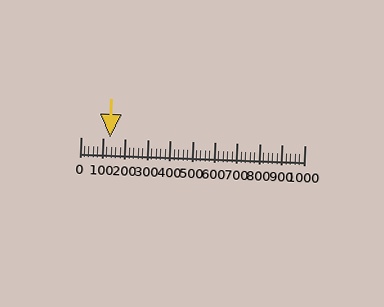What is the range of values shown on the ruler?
The ruler shows values from 0 to 1000.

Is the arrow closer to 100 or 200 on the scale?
The arrow is closer to 100.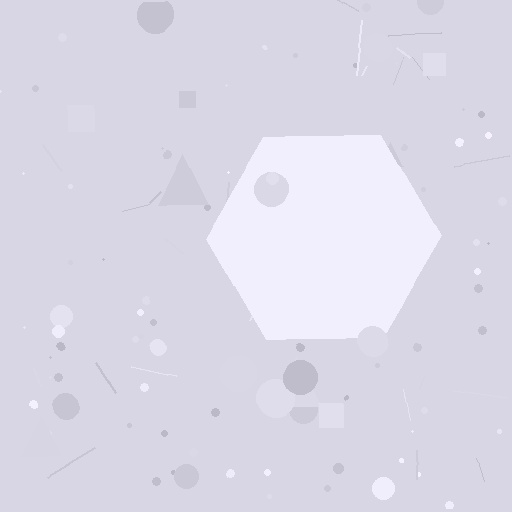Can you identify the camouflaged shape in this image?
The camouflaged shape is a hexagon.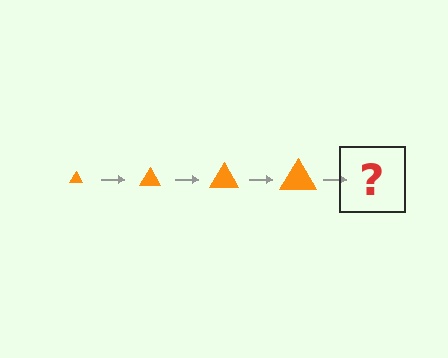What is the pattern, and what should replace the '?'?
The pattern is that the triangle gets progressively larger each step. The '?' should be an orange triangle, larger than the previous one.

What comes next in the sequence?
The next element should be an orange triangle, larger than the previous one.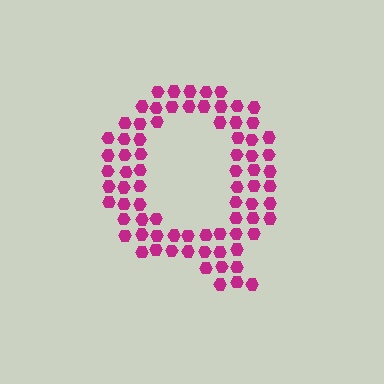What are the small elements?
The small elements are hexagons.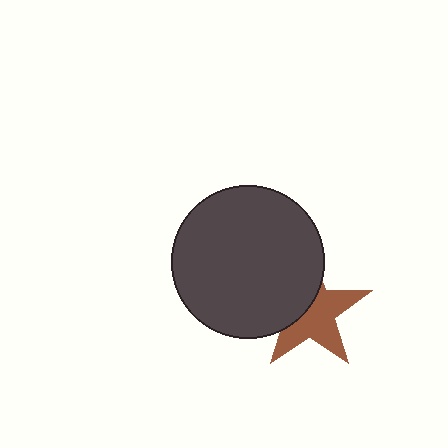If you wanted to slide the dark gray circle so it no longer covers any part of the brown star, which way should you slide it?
Slide it left — that is the most direct way to separate the two shapes.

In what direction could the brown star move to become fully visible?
The brown star could move right. That would shift it out from behind the dark gray circle entirely.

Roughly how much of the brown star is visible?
About half of it is visible (roughly 58%).